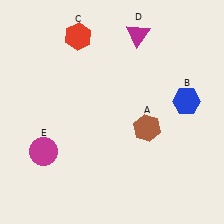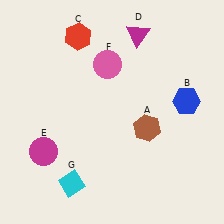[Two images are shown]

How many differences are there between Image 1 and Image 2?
There are 2 differences between the two images.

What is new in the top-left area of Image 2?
A pink circle (F) was added in the top-left area of Image 2.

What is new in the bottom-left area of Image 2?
A cyan diamond (G) was added in the bottom-left area of Image 2.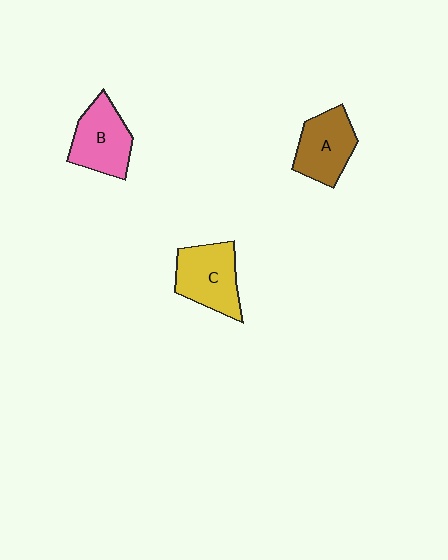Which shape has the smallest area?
Shape A (brown).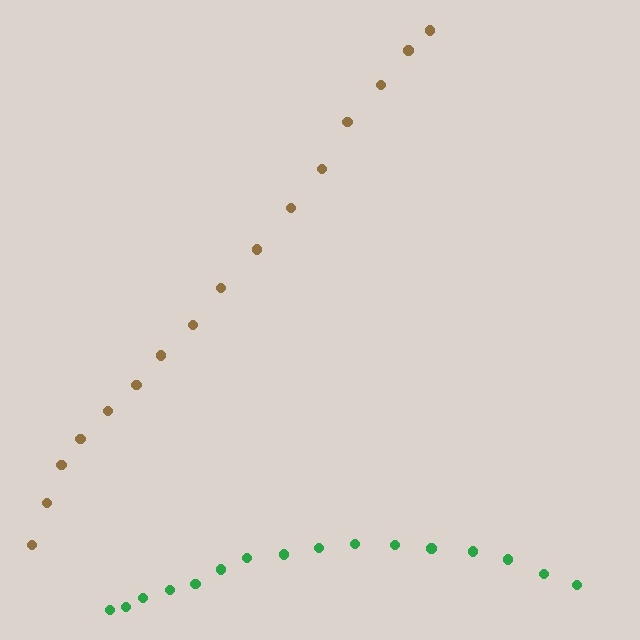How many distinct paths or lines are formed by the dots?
There are 2 distinct paths.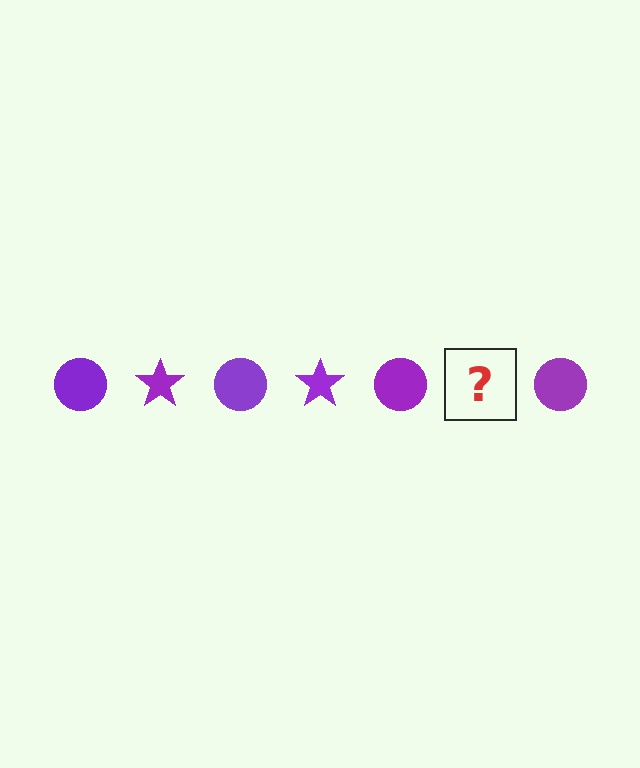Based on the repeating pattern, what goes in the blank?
The blank should be a purple star.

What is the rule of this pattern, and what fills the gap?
The rule is that the pattern cycles through circle, star shapes in purple. The gap should be filled with a purple star.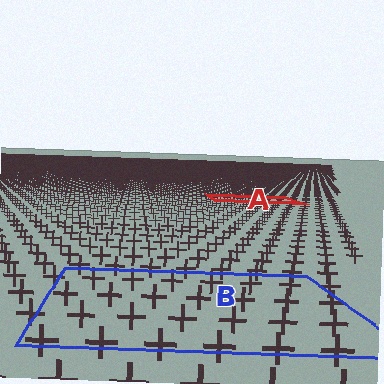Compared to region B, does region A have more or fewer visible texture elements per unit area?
Region A has more texture elements per unit area — they are packed more densely because it is farther away.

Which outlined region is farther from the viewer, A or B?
Region A is farther from the viewer — the texture elements inside it appear smaller and more densely packed.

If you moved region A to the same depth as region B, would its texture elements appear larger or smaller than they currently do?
They would appear larger. At a closer depth, the same texture elements are projected at a bigger on-screen size.